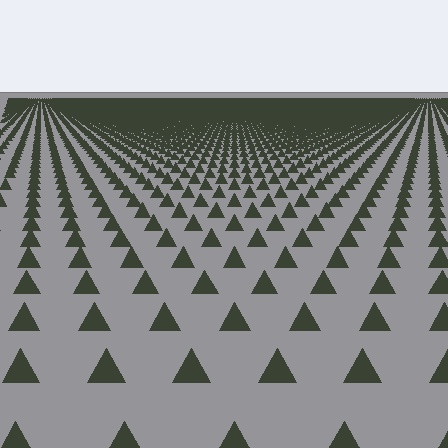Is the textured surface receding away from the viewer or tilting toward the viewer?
The surface is receding away from the viewer. Texture elements get smaller and denser toward the top.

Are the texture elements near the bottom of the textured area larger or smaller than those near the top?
Larger. Near the bottom, elements are closer to the viewer and appear at a bigger on-screen size.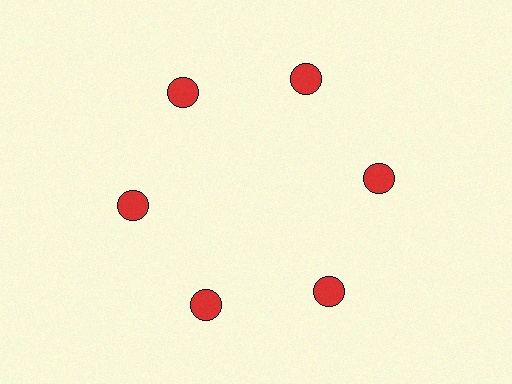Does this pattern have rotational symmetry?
Yes, this pattern has 6-fold rotational symmetry. It looks the same after rotating 60 degrees around the center.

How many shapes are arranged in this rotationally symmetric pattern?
There are 6 shapes, arranged in 6 groups of 1.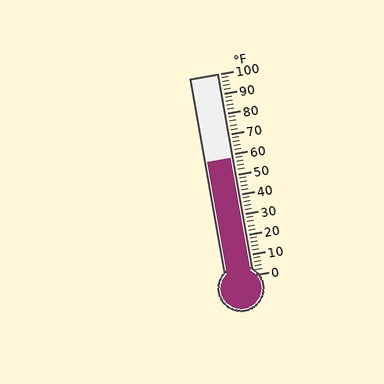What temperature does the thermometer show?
The thermometer shows approximately 58°F.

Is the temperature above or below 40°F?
The temperature is above 40°F.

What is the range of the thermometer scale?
The thermometer scale ranges from 0°F to 100°F.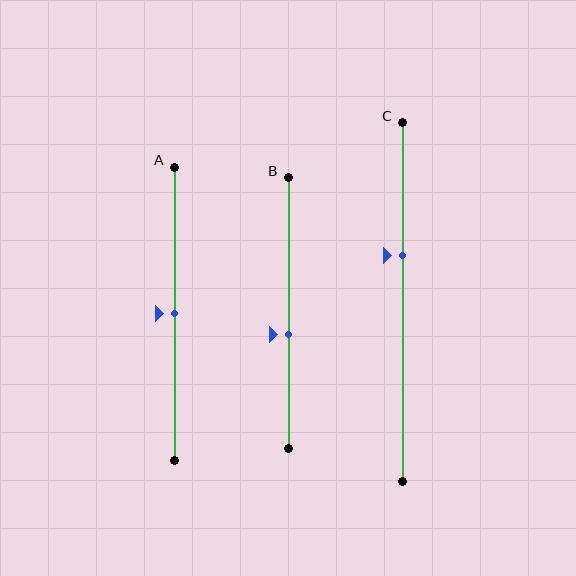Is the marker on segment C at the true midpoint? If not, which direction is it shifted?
No, the marker on segment C is shifted upward by about 13% of the segment length.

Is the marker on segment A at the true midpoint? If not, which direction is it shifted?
Yes, the marker on segment A is at the true midpoint.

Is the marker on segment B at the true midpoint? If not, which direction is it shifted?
No, the marker on segment B is shifted downward by about 8% of the segment length.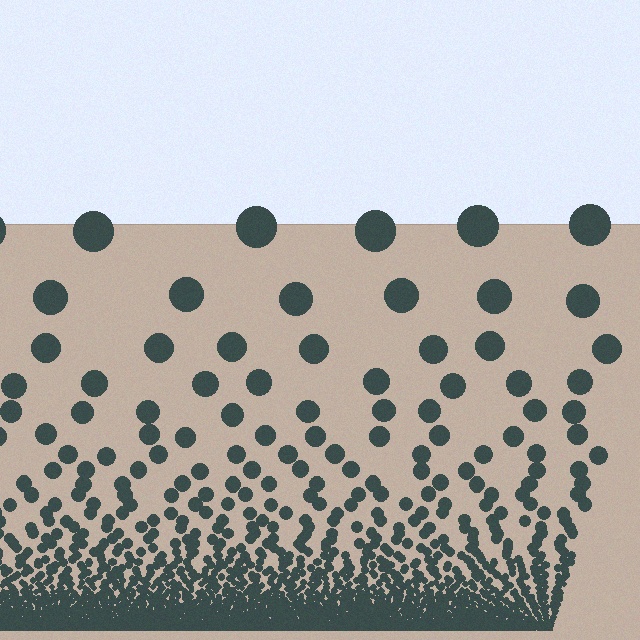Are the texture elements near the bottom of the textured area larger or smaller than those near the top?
Smaller. The gradient is inverted — elements near the bottom are smaller and denser.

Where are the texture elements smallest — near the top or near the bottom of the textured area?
Near the bottom.